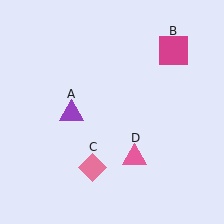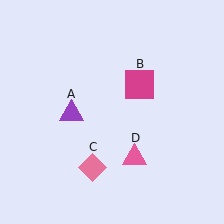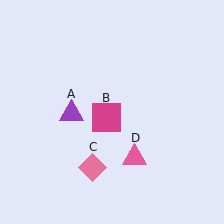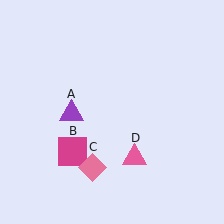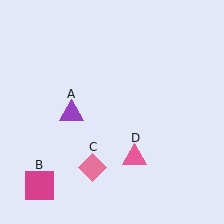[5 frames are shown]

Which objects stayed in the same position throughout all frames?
Purple triangle (object A) and pink diamond (object C) and pink triangle (object D) remained stationary.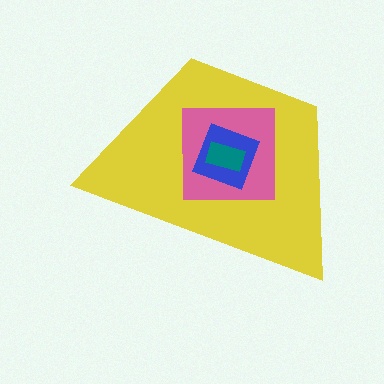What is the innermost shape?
The teal rectangle.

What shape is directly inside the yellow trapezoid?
The pink square.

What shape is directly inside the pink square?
The blue diamond.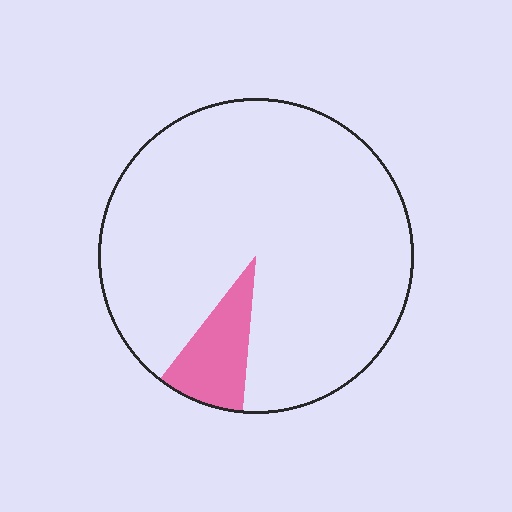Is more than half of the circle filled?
No.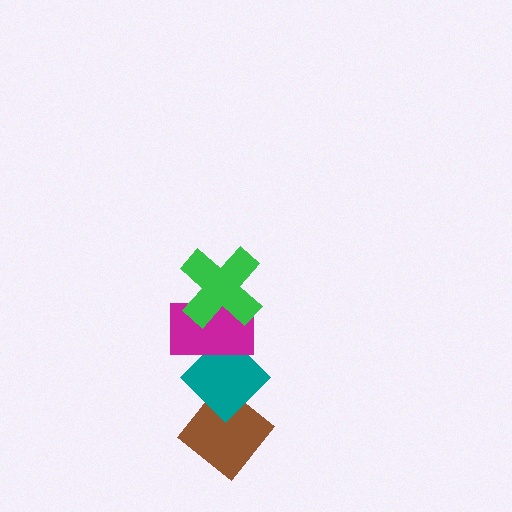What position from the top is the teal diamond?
The teal diamond is 3rd from the top.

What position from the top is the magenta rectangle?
The magenta rectangle is 2nd from the top.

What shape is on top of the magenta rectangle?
The green cross is on top of the magenta rectangle.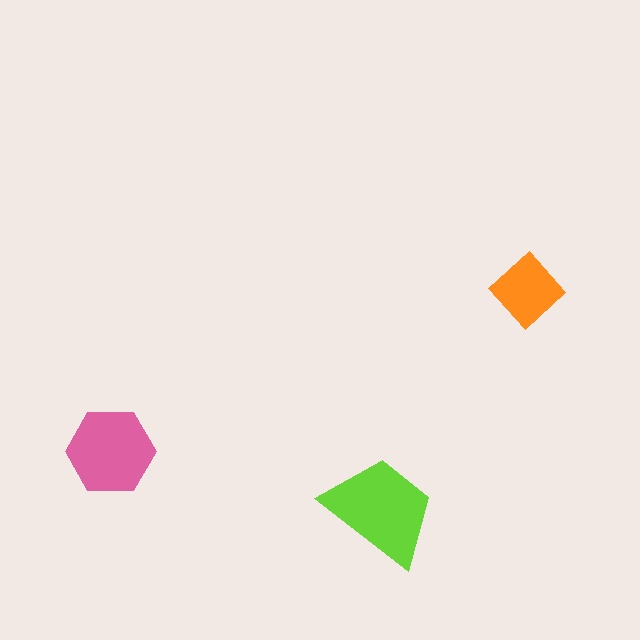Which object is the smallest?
The orange diamond.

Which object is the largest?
The lime trapezoid.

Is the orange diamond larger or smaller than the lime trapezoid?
Smaller.